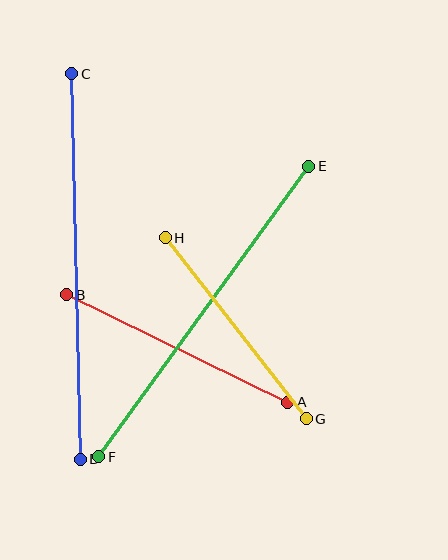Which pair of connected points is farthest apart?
Points C and D are farthest apart.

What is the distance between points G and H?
The distance is approximately 229 pixels.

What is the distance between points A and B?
The distance is approximately 246 pixels.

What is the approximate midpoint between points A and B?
The midpoint is at approximately (177, 349) pixels.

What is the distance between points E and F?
The distance is approximately 359 pixels.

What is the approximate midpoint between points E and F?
The midpoint is at approximately (204, 311) pixels.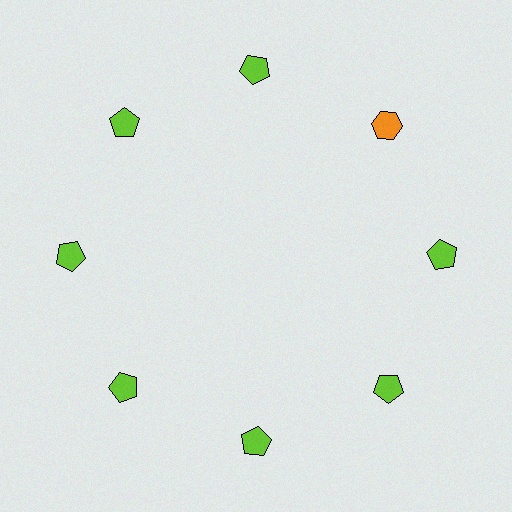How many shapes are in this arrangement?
There are 8 shapes arranged in a ring pattern.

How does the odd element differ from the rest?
It differs in both color (orange instead of lime) and shape (hexagon instead of pentagon).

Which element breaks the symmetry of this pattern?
The orange hexagon at roughly the 2 o'clock position breaks the symmetry. All other shapes are lime pentagons.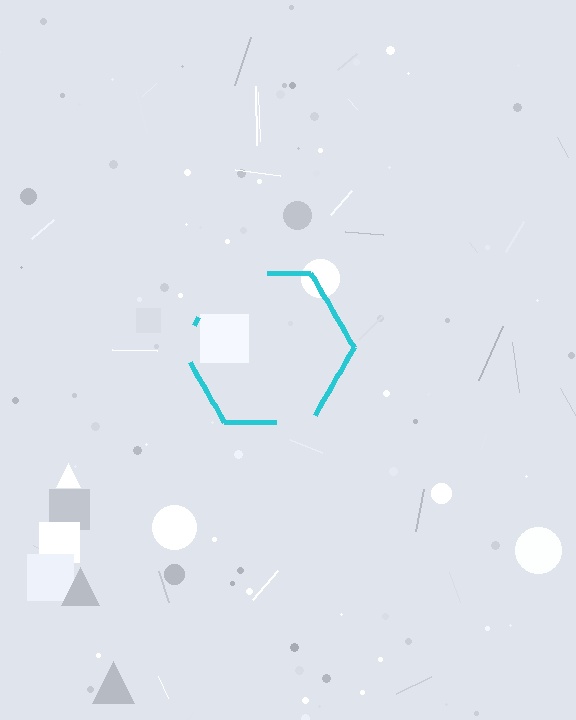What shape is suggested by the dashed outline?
The dashed outline suggests a hexagon.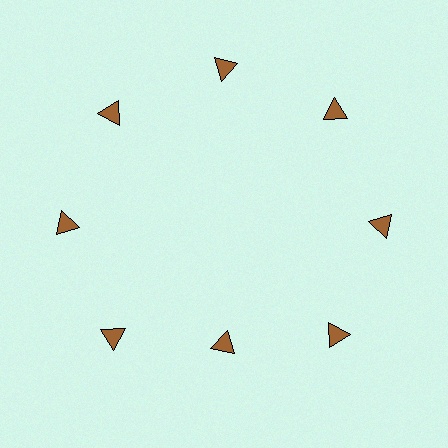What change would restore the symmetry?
The symmetry would be restored by moving it outward, back onto the ring so that all 8 triangles sit at equal angles and equal distance from the center.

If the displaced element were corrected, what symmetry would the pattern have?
It would have 8-fold rotational symmetry — the pattern would map onto itself every 45 degrees.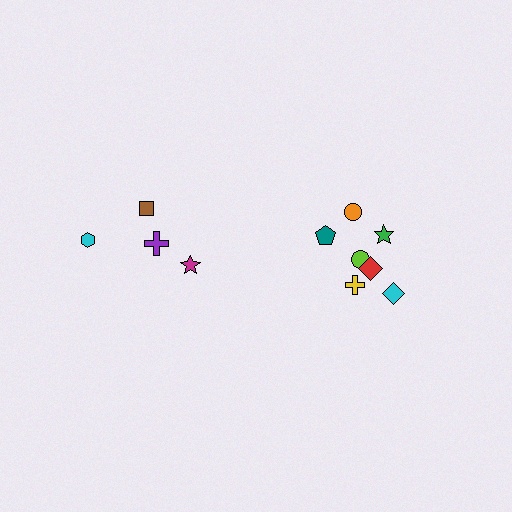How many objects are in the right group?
There are 7 objects.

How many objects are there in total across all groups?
There are 11 objects.